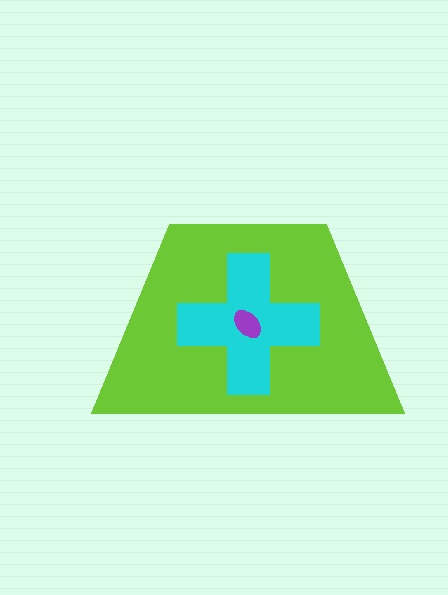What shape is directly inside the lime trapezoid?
The cyan cross.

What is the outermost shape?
The lime trapezoid.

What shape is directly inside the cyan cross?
The purple ellipse.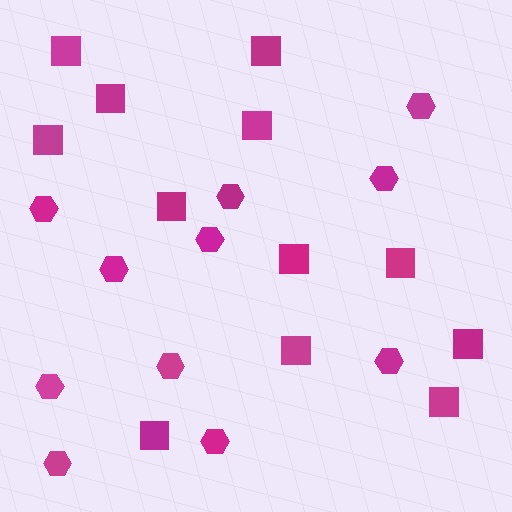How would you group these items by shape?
There are 2 groups: one group of squares (12) and one group of hexagons (11).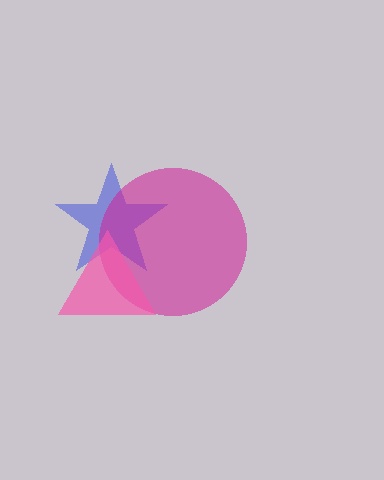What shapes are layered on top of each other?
The layered shapes are: a blue star, a magenta circle, a pink triangle.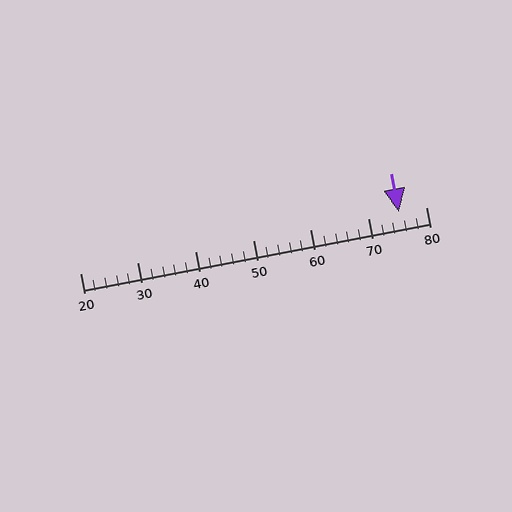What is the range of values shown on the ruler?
The ruler shows values from 20 to 80.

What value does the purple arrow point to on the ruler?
The purple arrow points to approximately 75.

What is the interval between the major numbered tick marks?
The major tick marks are spaced 10 units apart.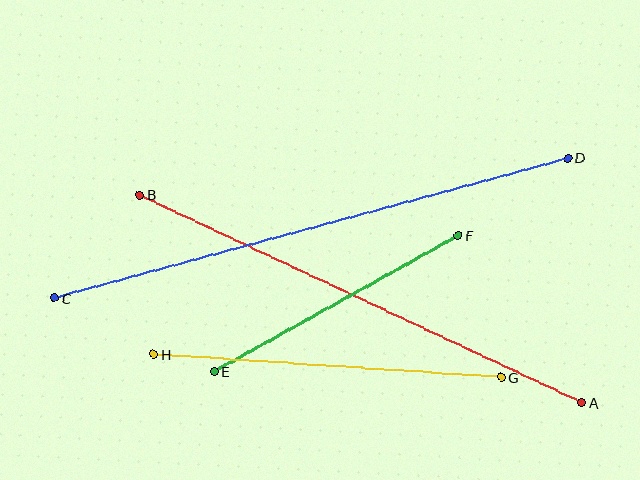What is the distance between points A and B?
The distance is approximately 488 pixels.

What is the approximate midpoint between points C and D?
The midpoint is at approximately (311, 228) pixels.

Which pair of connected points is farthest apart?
Points C and D are farthest apart.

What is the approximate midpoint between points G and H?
The midpoint is at approximately (328, 366) pixels.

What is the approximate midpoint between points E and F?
The midpoint is at approximately (336, 303) pixels.